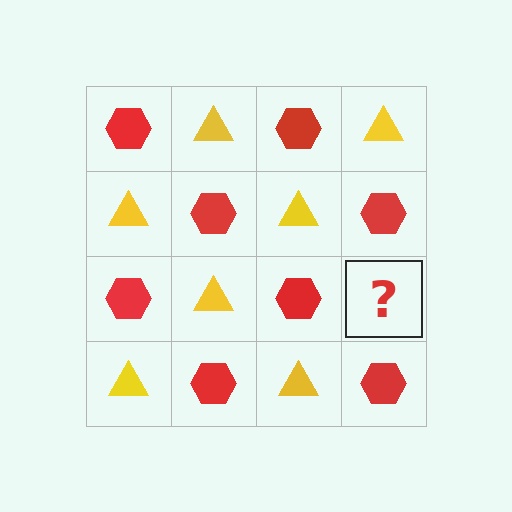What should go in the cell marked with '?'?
The missing cell should contain a yellow triangle.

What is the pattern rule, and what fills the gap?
The rule is that it alternates red hexagon and yellow triangle in a checkerboard pattern. The gap should be filled with a yellow triangle.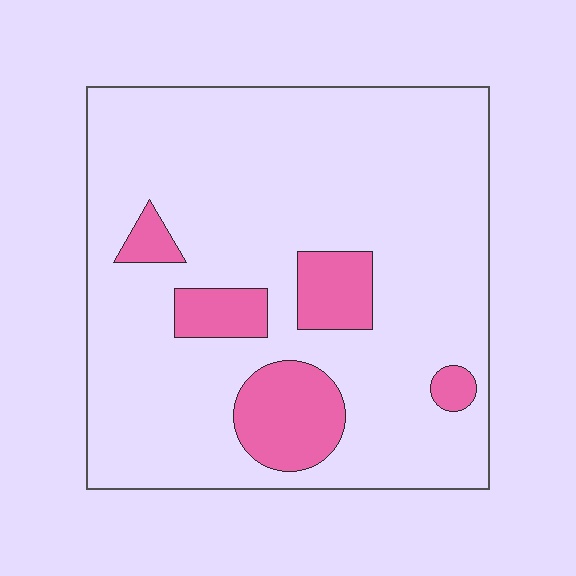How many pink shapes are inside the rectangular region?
5.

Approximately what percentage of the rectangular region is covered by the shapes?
Approximately 15%.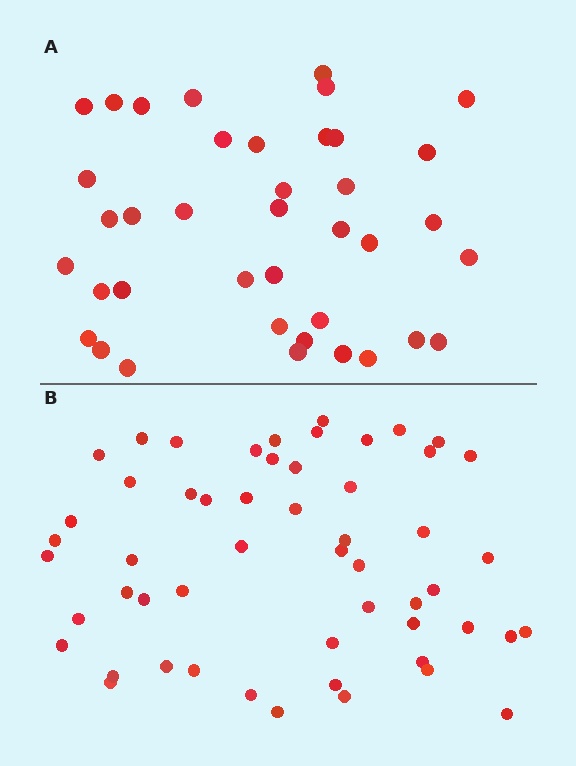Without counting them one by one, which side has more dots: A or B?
Region B (the bottom region) has more dots.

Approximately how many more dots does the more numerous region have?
Region B has approximately 15 more dots than region A.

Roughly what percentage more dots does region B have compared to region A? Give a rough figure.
About 40% more.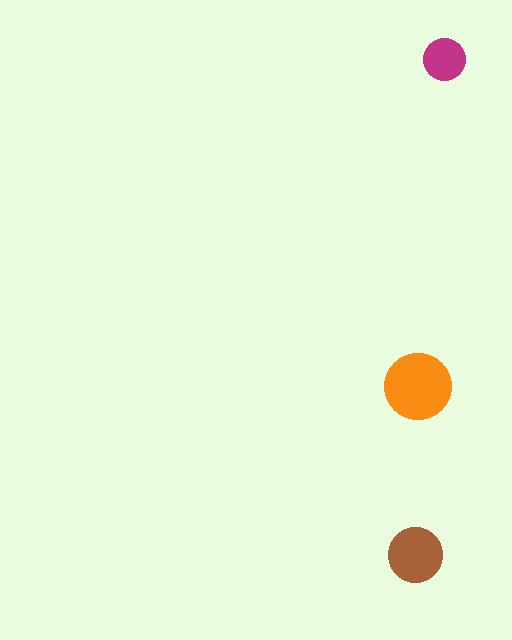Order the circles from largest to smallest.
the orange one, the brown one, the magenta one.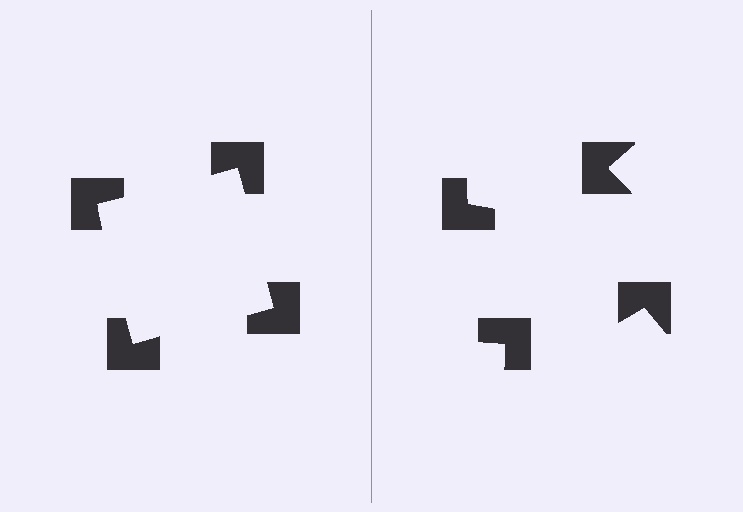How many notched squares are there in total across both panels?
8 — 4 on each side.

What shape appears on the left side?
An illusory square.